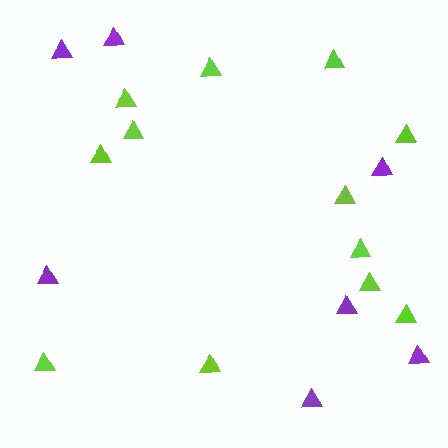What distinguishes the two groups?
There are 2 groups: one group of purple triangles (7) and one group of lime triangles (12).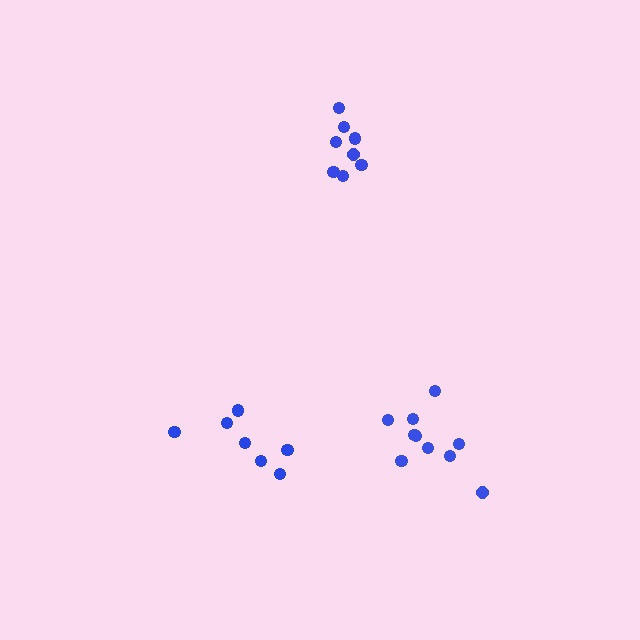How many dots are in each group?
Group 1: 8 dots, Group 2: 10 dots, Group 3: 7 dots (25 total).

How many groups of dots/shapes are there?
There are 3 groups.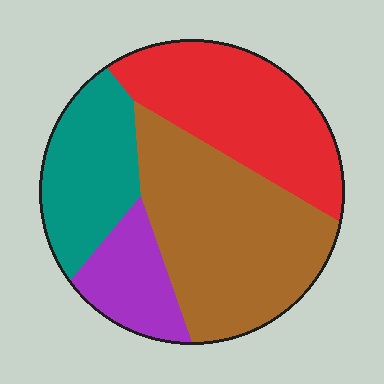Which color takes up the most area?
Brown, at roughly 40%.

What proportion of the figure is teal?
Teal covers around 20% of the figure.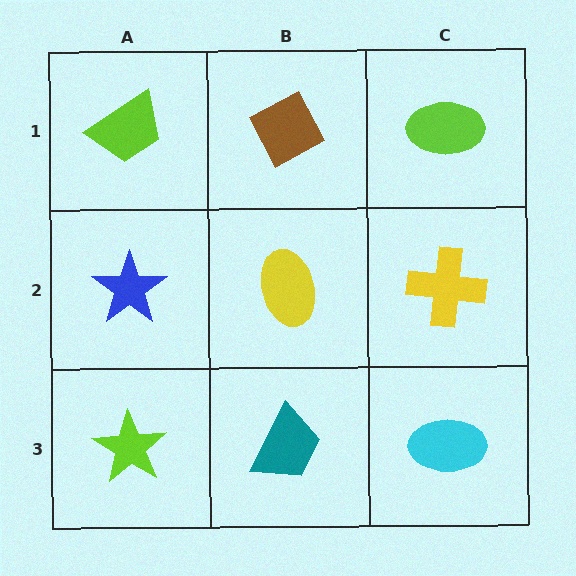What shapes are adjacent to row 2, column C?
A lime ellipse (row 1, column C), a cyan ellipse (row 3, column C), a yellow ellipse (row 2, column B).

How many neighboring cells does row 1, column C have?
2.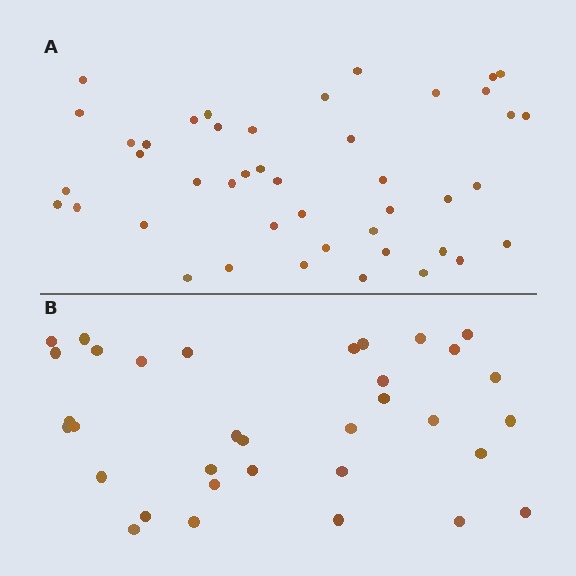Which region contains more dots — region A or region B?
Region A (the top region) has more dots.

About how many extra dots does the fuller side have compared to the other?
Region A has roughly 10 or so more dots than region B.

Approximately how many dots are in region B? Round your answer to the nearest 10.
About 30 dots. (The exact count is 34, which rounds to 30.)